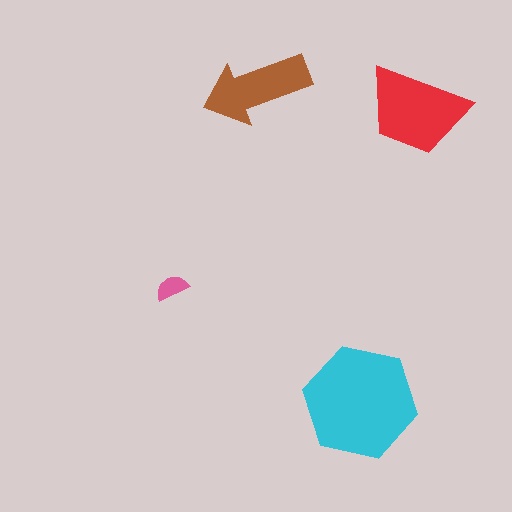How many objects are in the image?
There are 4 objects in the image.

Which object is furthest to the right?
The red trapezoid is rightmost.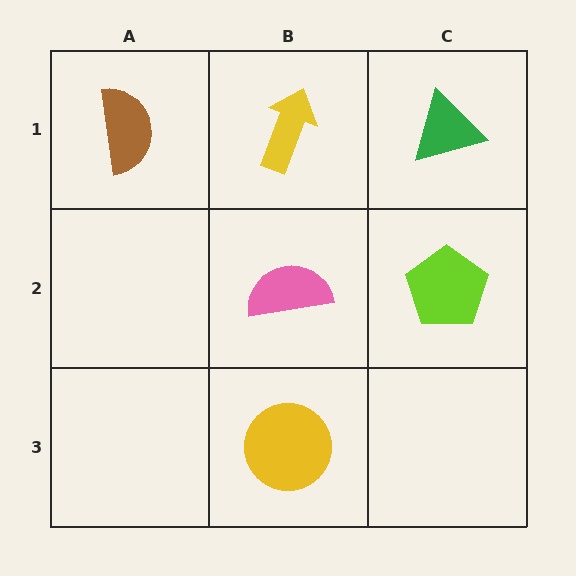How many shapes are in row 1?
3 shapes.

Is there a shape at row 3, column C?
No, that cell is empty.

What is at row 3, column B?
A yellow circle.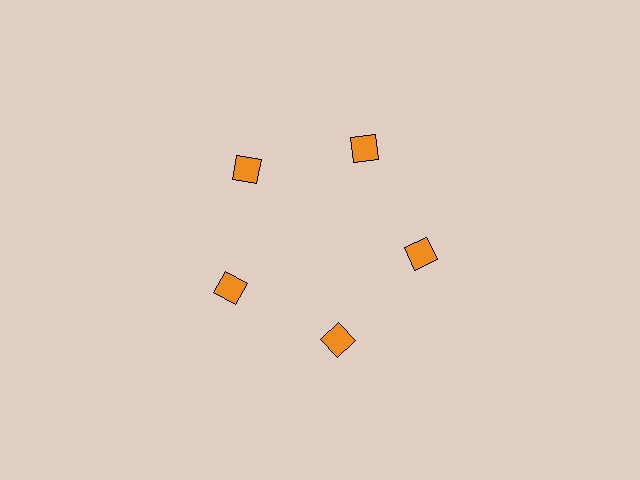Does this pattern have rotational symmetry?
Yes, this pattern has 5-fold rotational symmetry. It looks the same after rotating 72 degrees around the center.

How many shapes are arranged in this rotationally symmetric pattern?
There are 5 shapes, arranged in 5 groups of 1.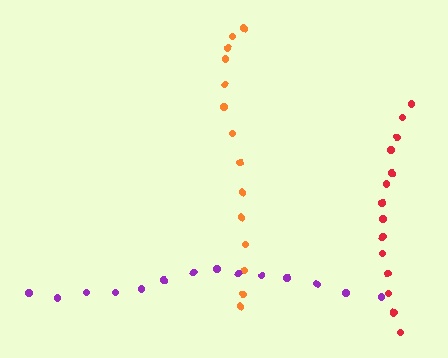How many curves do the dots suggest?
There are 3 distinct paths.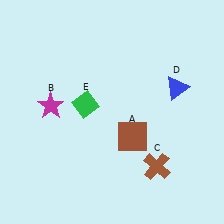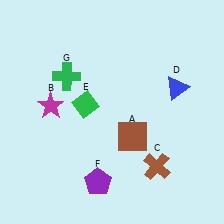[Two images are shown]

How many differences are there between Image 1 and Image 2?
There are 2 differences between the two images.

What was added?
A purple pentagon (F), a green cross (G) were added in Image 2.